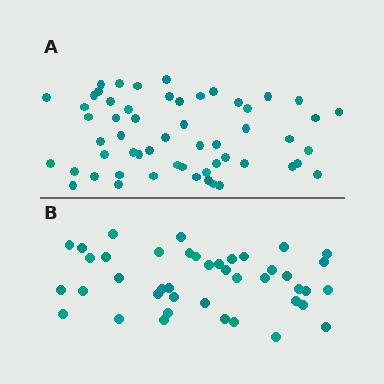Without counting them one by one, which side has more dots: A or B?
Region A (the top region) has more dots.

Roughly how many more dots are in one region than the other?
Region A has approximately 15 more dots than region B.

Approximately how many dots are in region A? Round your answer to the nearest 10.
About 60 dots. (The exact count is 56, which rounds to 60.)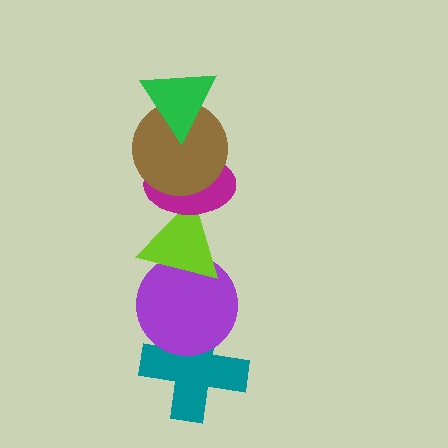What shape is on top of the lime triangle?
The magenta ellipse is on top of the lime triangle.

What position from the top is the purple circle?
The purple circle is 5th from the top.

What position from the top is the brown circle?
The brown circle is 2nd from the top.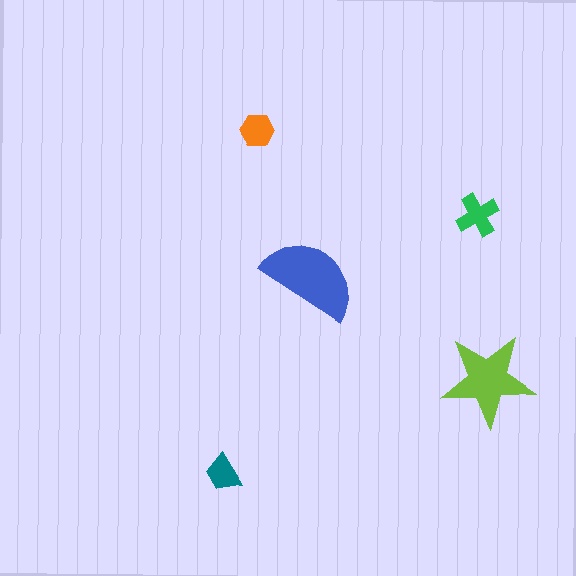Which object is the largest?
The blue semicircle.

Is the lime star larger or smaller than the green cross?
Larger.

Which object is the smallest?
The teal trapezoid.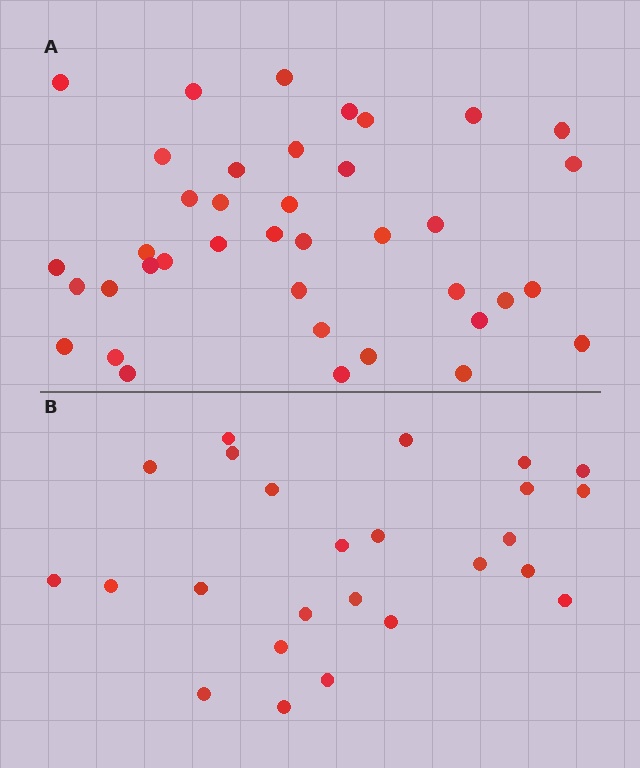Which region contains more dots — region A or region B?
Region A (the top region) has more dots.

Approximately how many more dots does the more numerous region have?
Region A has approximately 15 more dots than region B.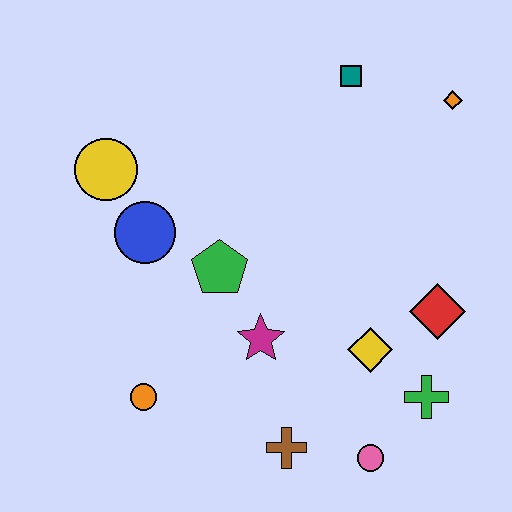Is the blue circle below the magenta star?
No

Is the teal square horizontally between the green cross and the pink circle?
No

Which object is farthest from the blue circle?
The orange diamond is farthest from the blue circle.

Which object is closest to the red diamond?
The yellow diamond is closest to the red diamond.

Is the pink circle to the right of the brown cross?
Yes